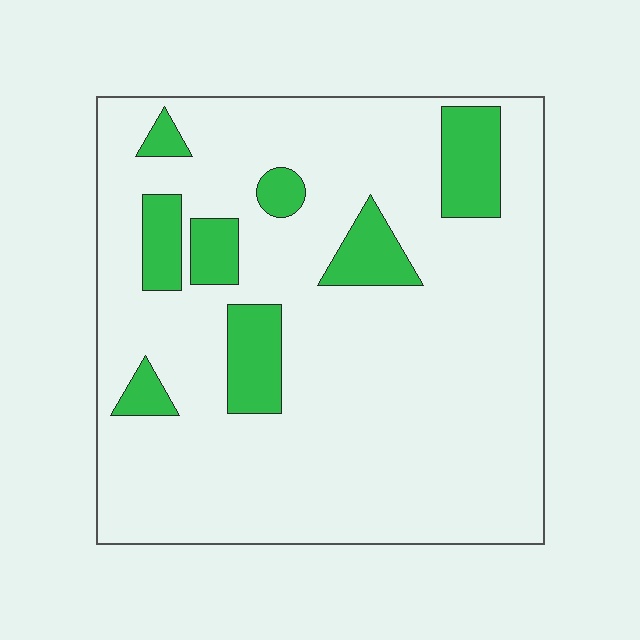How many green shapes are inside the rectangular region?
8.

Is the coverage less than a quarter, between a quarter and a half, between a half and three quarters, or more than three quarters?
Less than a quarter.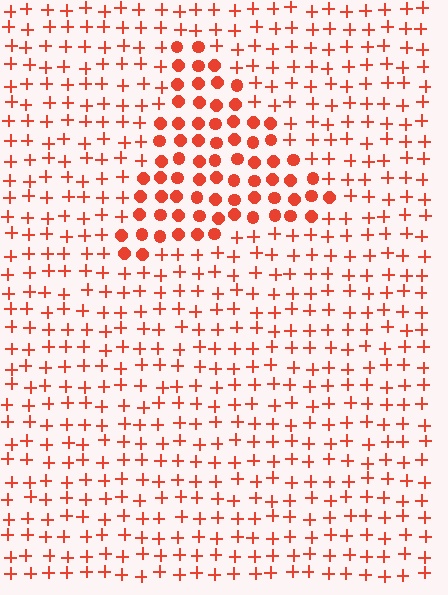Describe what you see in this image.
The image is filled with small red elements arranged in a uniform grid. A triangle-shaped region contains circles, while the surrounding area contains plus signs. The boundary is defined purely by the change in element shape.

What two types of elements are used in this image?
The image uses circles inside the triangle region and plus signs outside it.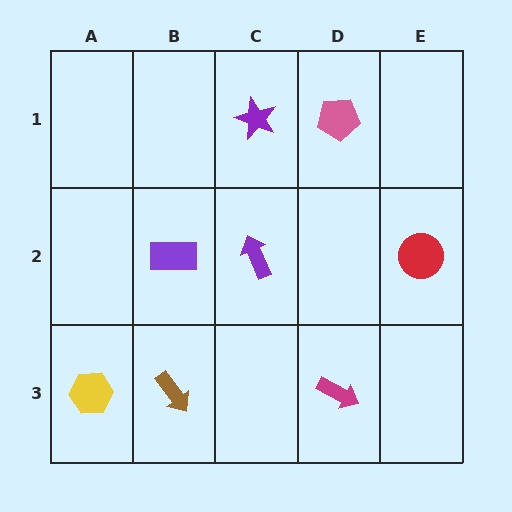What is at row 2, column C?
A purple arrow.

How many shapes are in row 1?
2 shapes.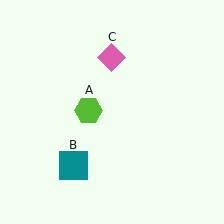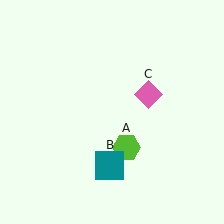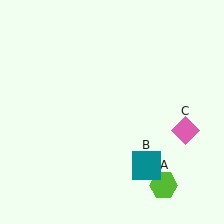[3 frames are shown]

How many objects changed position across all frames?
3 objects changed position: lime hexagon (object A), teal square (object B), pink diamond (object C).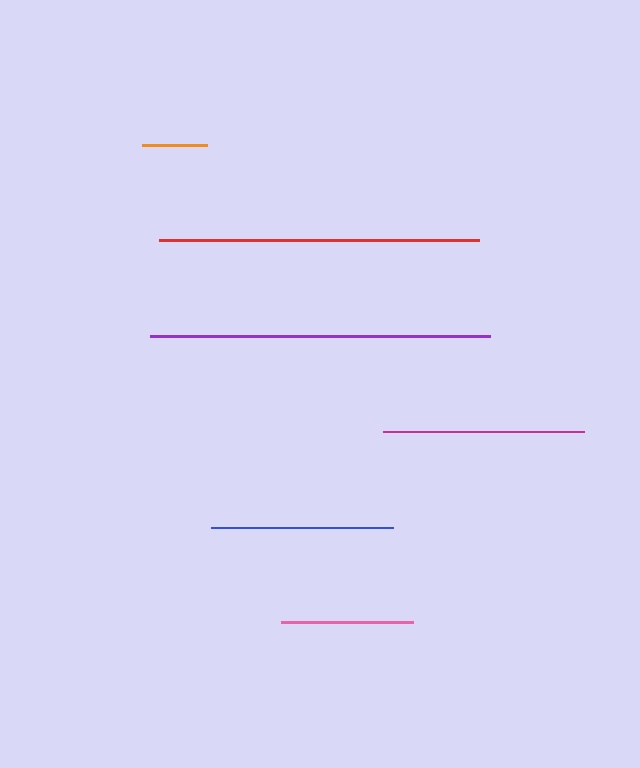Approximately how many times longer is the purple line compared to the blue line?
The purple line is approximately 1.9 times the length of the blue line.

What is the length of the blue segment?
The blue segment is approximately 182 pixels long.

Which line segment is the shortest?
The orange line is the shortest at approximately 64 pixels.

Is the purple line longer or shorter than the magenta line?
The purple line is longer than the magenta line.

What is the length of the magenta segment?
The magenta segment is approximately 201 pixels long.